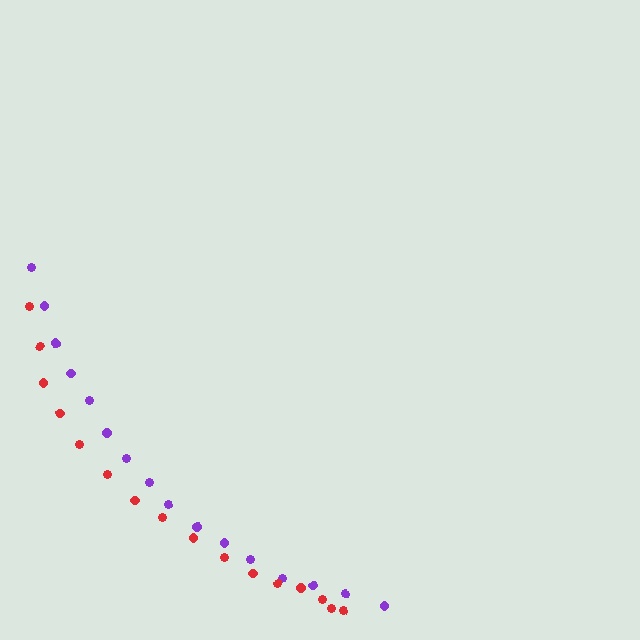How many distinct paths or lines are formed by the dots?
There are 2 distinct paths.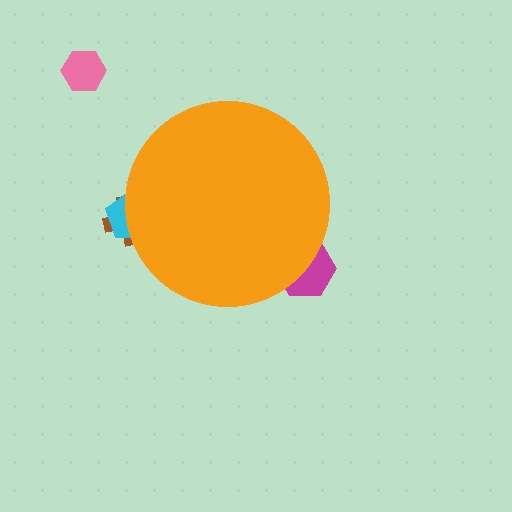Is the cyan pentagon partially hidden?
Yes, the cyan pentagon is partially hidden behind the orange circle.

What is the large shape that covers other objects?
An orange circle.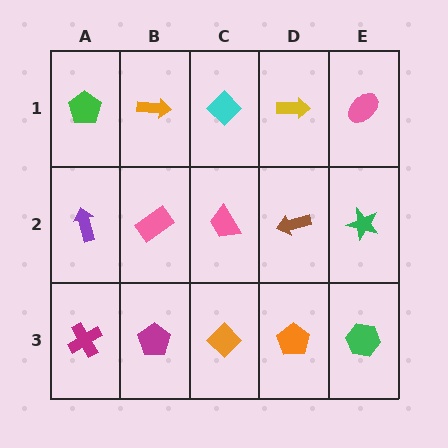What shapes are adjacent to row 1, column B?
A pink rectangle (row 2, column B), a green pentagon (row 1, column A), a cyan diamond (row 1, column C).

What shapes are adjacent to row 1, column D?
A brown arrow (row 2, column D), a cyan diamond (row 1, column C), a pink ellipse (row 1, column E).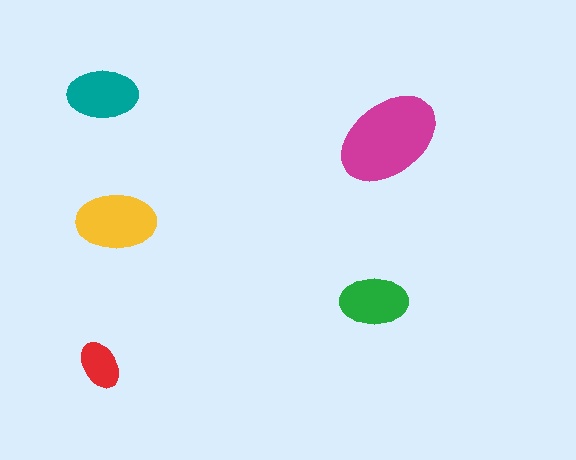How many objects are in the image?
There are 5 objects in the image.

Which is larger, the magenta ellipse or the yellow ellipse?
The magenta one.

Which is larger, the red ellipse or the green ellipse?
The green one.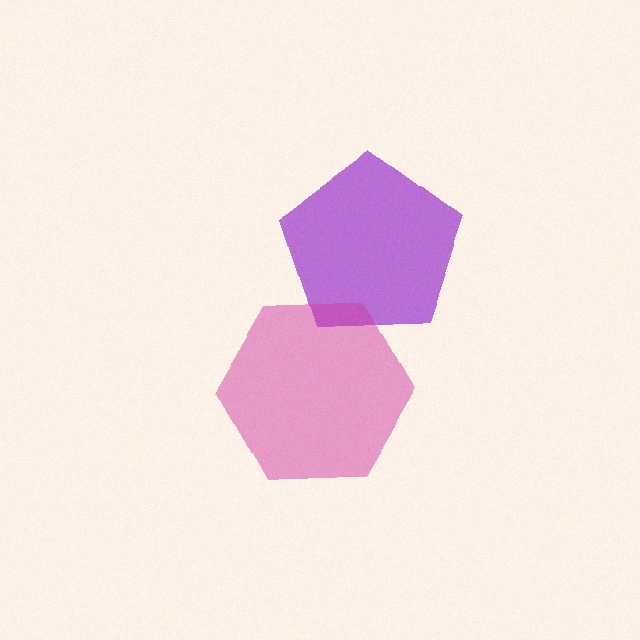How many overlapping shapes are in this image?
There are 2 overlapping shapes in the image.